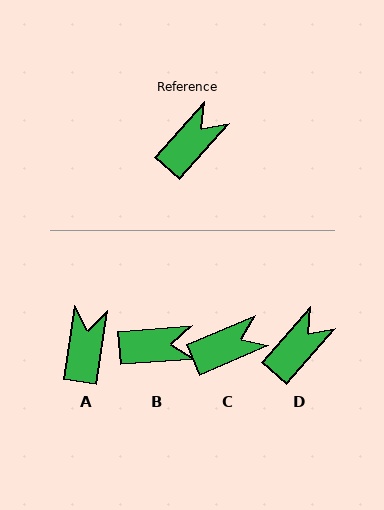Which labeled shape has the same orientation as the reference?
D.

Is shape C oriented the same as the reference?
No, it is off by about 26 degrees.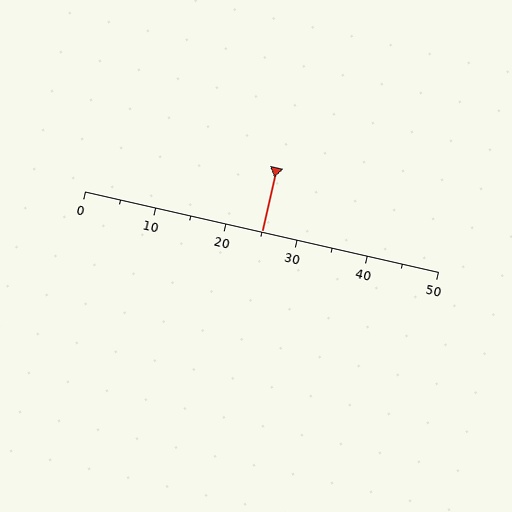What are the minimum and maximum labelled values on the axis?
The axis runs from 0 to 50.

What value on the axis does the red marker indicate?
The marker indicates approximately 25.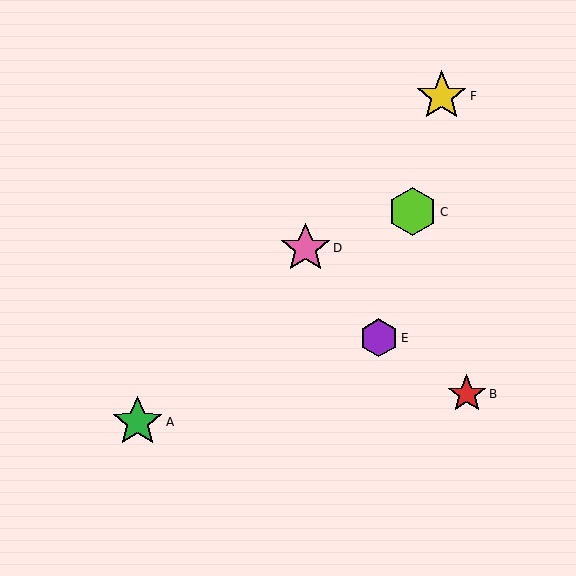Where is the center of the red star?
The center of the red star is at (467, 394).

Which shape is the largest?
The yellow star (labeled F) is the largest.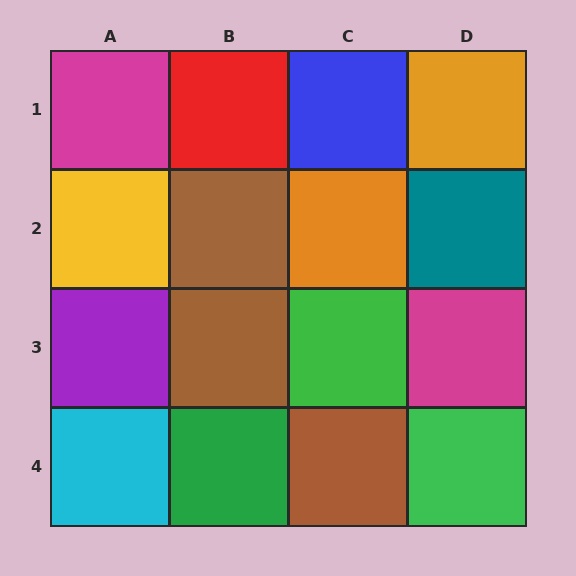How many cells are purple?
1 cell is purple.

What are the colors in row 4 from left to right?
Cyan, green, brown, green.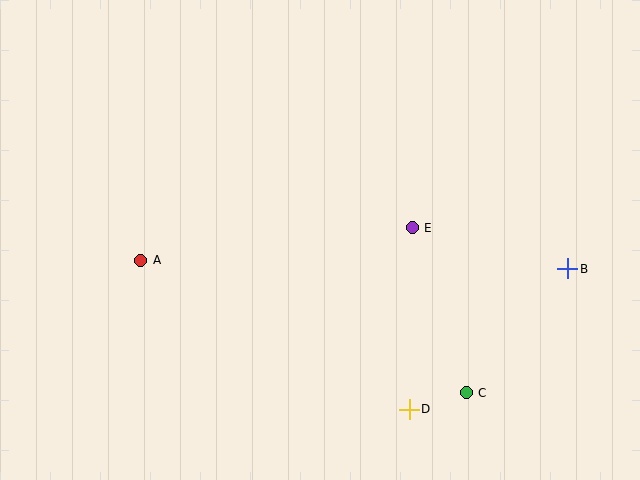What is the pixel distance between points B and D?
The distance between B and D is 212 pixels.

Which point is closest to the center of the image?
Point E at (412, 228) is closest to the center.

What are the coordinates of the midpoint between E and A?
The midpoint between E and A is at (276, 244).